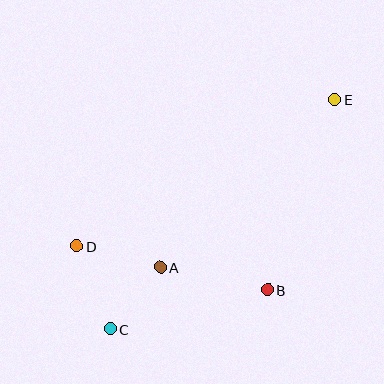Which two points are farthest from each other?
Points C and E are farthest from each other.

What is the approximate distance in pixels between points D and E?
The distance between D and E is approximately 296 pixels.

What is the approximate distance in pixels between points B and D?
The distance between B and D is approximately 195 pixels.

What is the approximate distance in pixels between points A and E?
The distance between A and E is approximately 242 pixels.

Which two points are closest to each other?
Points A and C are closest to each other.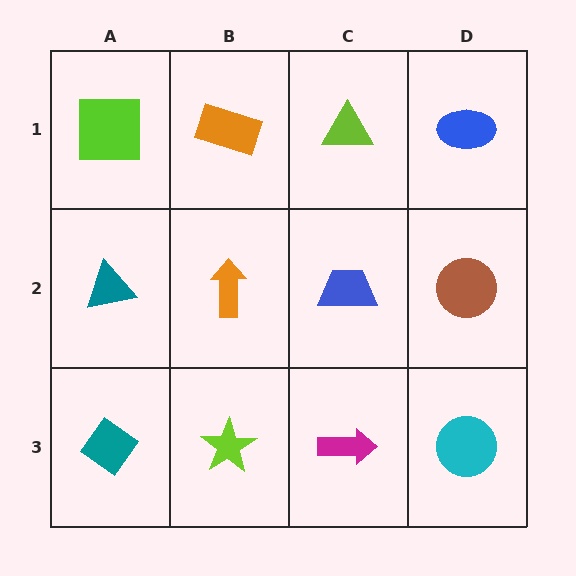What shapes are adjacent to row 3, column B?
An orange arrow (row 2, column B), a teal diamond (row 3, column A), a magenta arrow (row 3, column C).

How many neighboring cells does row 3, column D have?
2.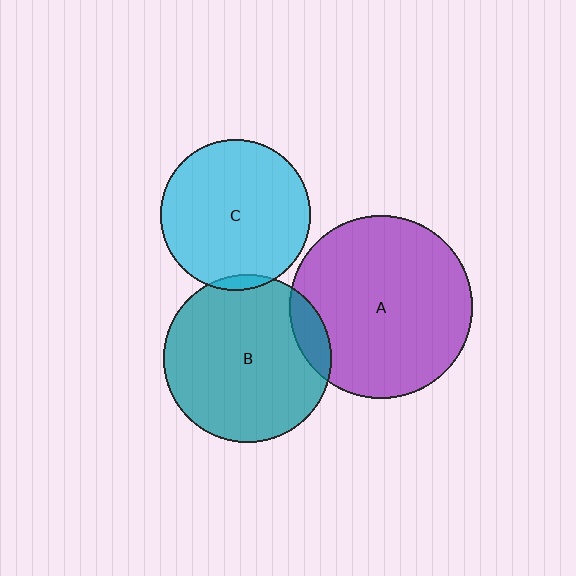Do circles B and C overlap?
Yes.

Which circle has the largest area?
Circle A (purple).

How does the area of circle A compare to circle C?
Approximately 1.5 times.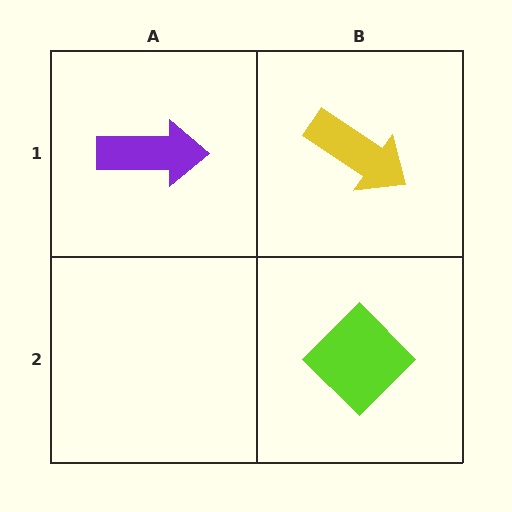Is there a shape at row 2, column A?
No, that cell is empty.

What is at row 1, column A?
A purple arrow.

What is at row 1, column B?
A yellow arrow.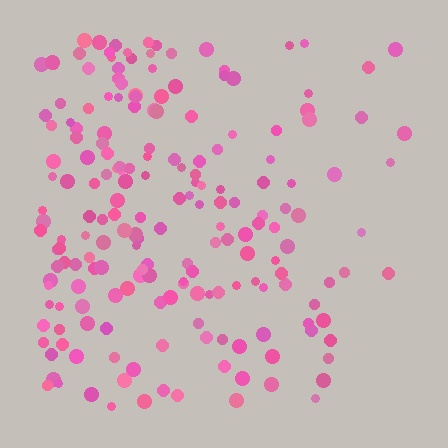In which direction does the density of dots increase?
From right to left, with the left side densest.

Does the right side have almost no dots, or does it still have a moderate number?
Still a moderate number, just noticeably fewer than the left.